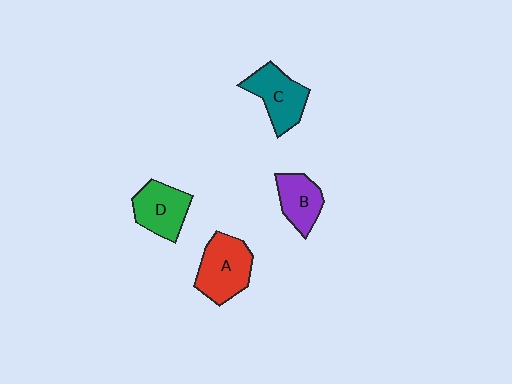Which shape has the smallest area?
Shape B (purple).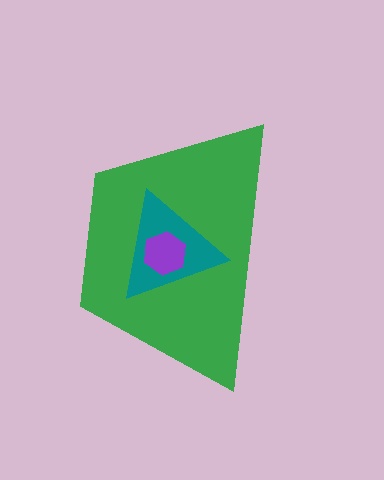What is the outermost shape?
The green trapezoid.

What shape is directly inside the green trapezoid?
The teal triangle.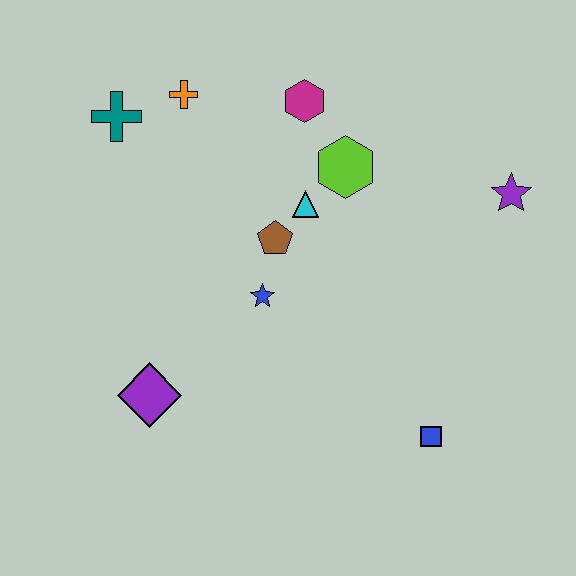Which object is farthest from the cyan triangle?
The blue square is farthest from the cyan triangle.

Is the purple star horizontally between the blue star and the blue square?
No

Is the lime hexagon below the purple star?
No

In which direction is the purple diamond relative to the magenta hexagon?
The purple diamond is below the magenta hexagon.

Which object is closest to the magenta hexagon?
The lime hexagon is closest to the magenta hexagon.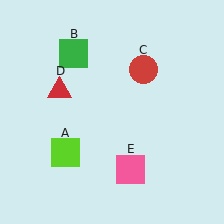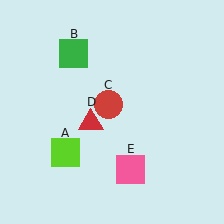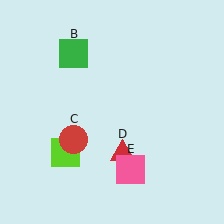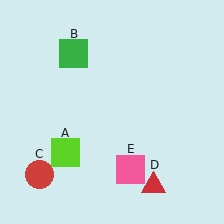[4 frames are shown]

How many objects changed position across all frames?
2 objects changed position: red circle (object C), red triangle (object D).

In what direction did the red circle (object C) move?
The red circle (object C) moved down and to the left.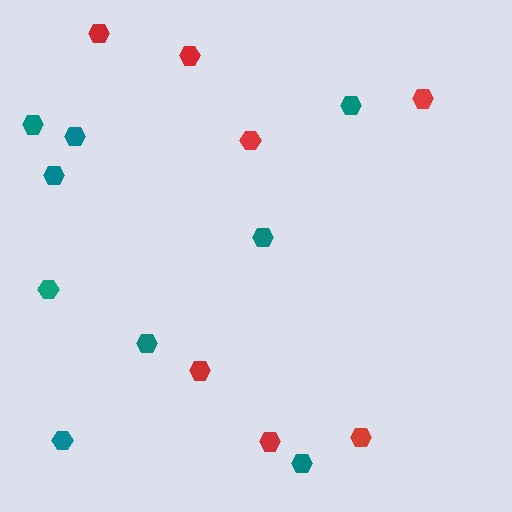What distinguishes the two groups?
There are 2 groups: one group of red hexagons (7) and one group of teal hexagons (9).